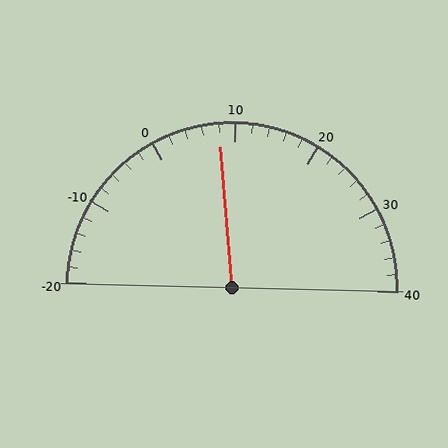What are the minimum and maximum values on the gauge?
The gauge ranges from -20 to 40.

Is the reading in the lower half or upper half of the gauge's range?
The reading is in the lower half of the range (-20 to 40).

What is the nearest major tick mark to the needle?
The nearest major tick mark is 10.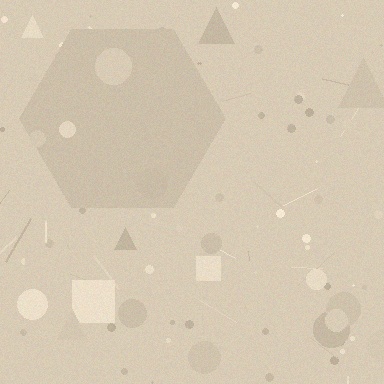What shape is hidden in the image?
A hexagon is hidden in the image.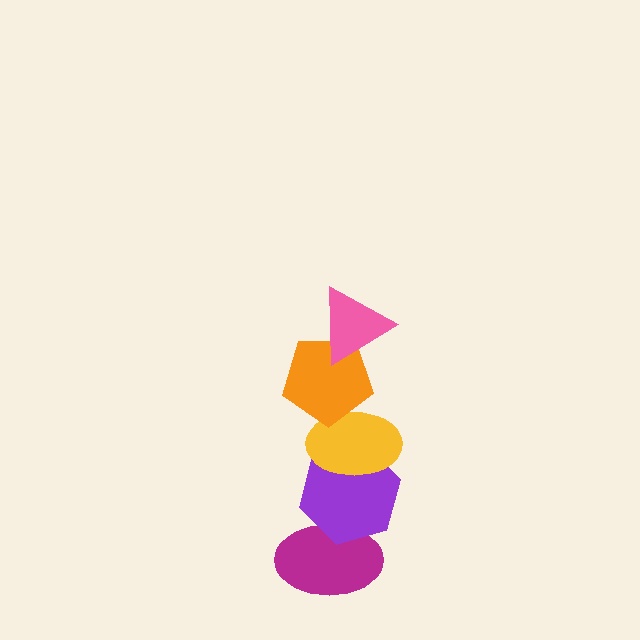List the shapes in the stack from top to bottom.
From top to bottom: the pink triangle, the orange pentagon, the yellow ellipse, the purple hexagon, the magenta ellipse.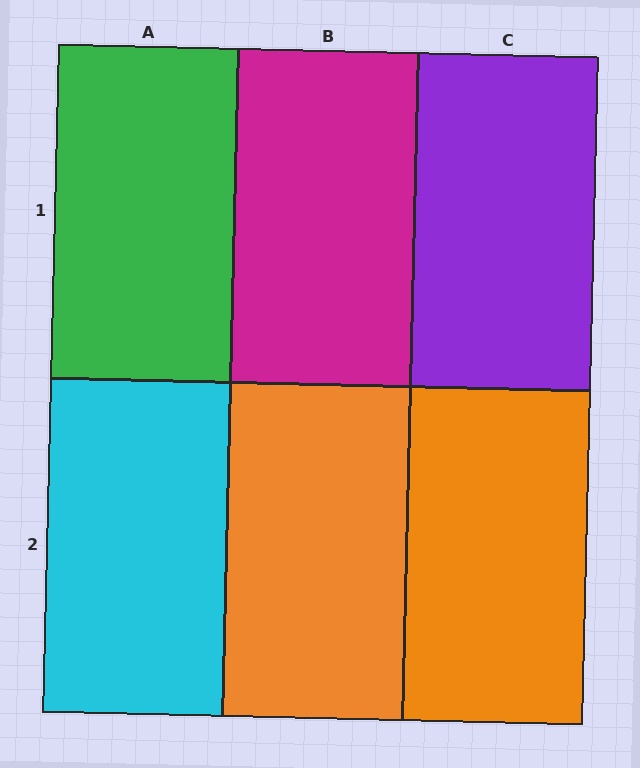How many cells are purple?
1 cell is purple.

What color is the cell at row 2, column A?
Cyan.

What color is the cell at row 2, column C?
Orange.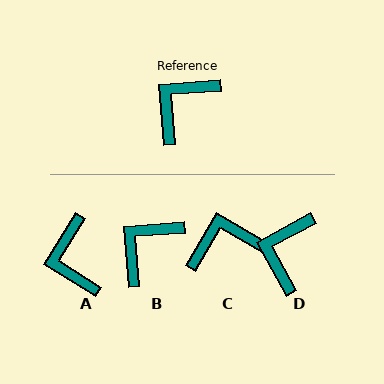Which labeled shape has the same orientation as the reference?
B.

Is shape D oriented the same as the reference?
No, it is off by about 24 degrees.